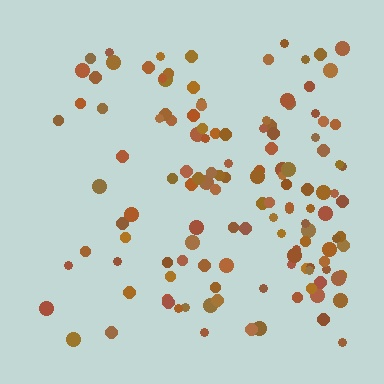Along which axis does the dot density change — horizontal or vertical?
Horizontal.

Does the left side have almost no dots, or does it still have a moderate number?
Still a moderate number, just noticeably fewer than the right.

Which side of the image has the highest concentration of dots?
The right.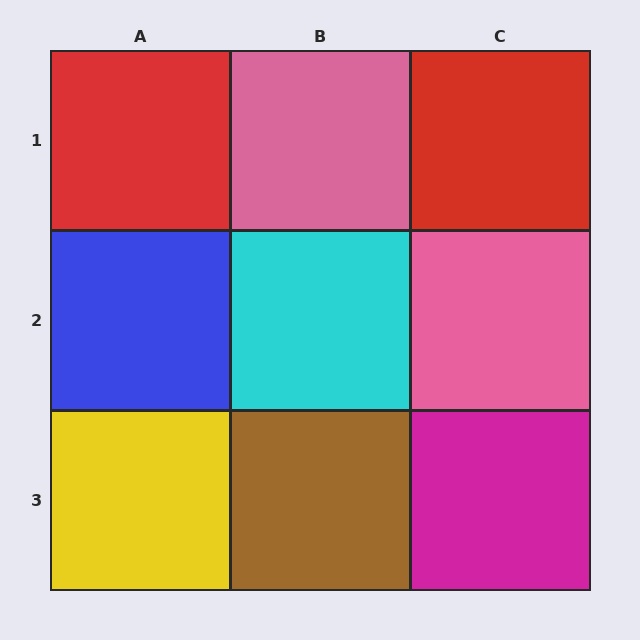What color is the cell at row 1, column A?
Red.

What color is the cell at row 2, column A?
Blue.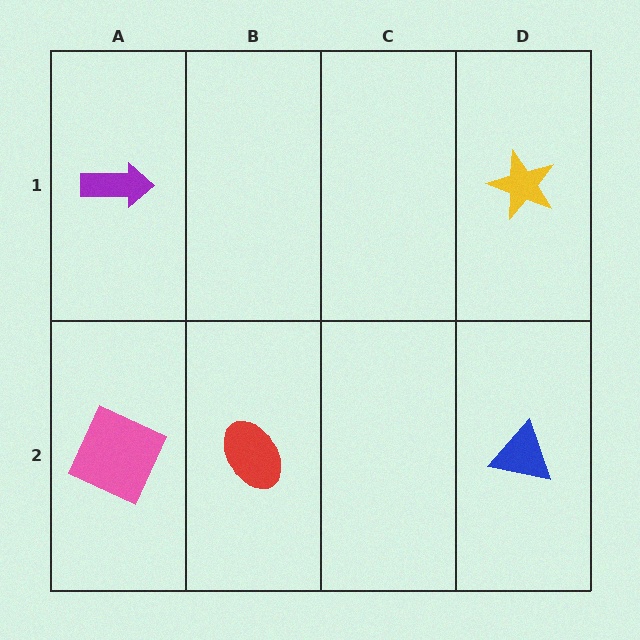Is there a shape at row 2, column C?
No, that cell is empty.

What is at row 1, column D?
A yellow star.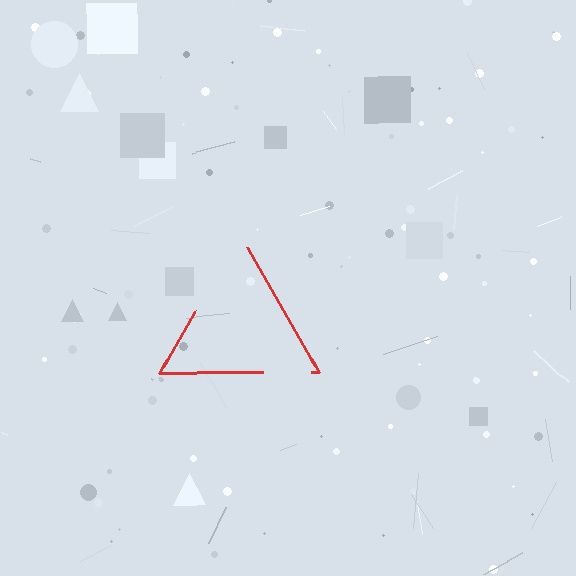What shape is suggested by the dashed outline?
The dashed outline suggests a triangle.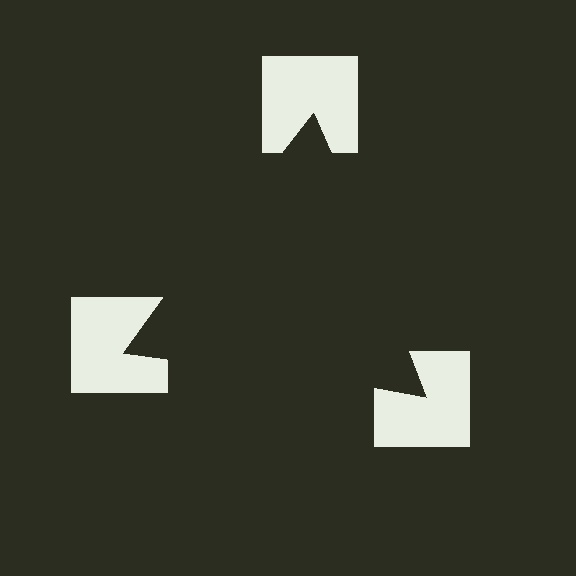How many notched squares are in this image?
There are 3 — one at each vertex of the illusory triangle.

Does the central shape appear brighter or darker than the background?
It typically appears slightly darker than the background, even though no actual brightness change is drawn.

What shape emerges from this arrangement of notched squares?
An illusory triangle — its edges are inferred from the aligned wedge cuts in the notched squares, not physically drawn.